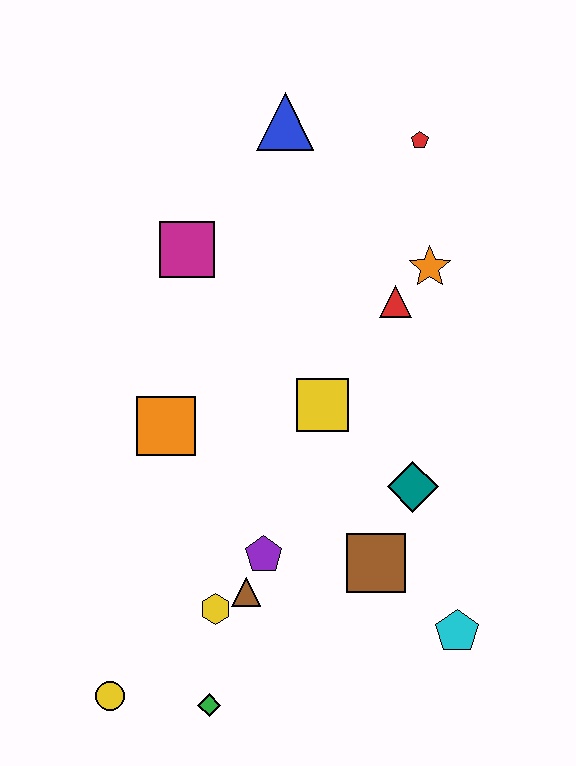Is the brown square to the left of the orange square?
No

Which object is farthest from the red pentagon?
The yellow circle is farthest from the red pentagon.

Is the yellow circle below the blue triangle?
Yes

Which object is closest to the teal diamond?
The brown square is closest to the teal diamond.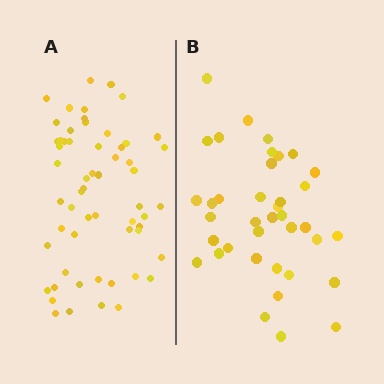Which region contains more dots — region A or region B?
Region A (the left region) has more dots.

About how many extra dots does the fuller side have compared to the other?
Region A has approximately 20 more dots than region B.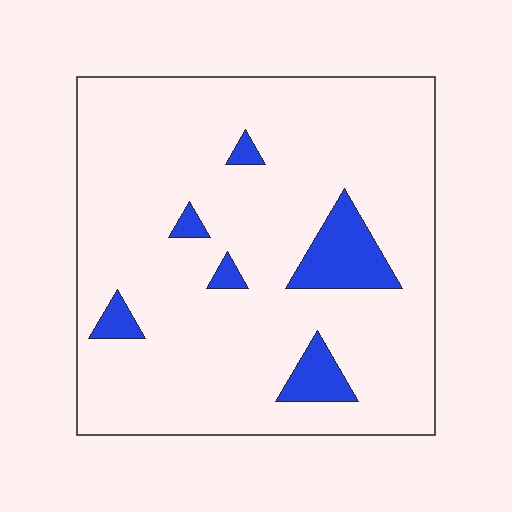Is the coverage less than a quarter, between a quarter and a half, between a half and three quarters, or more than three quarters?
Less than a quarter.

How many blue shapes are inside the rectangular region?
6.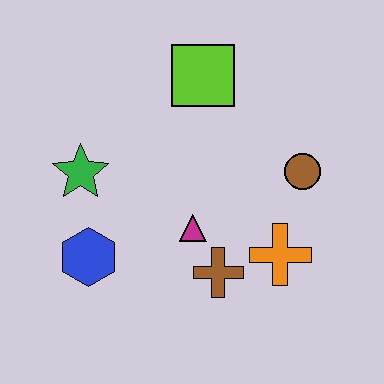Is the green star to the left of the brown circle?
Yes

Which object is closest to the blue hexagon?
The green star is closest to the blue hexagon.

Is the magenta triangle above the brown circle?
No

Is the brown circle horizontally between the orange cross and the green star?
No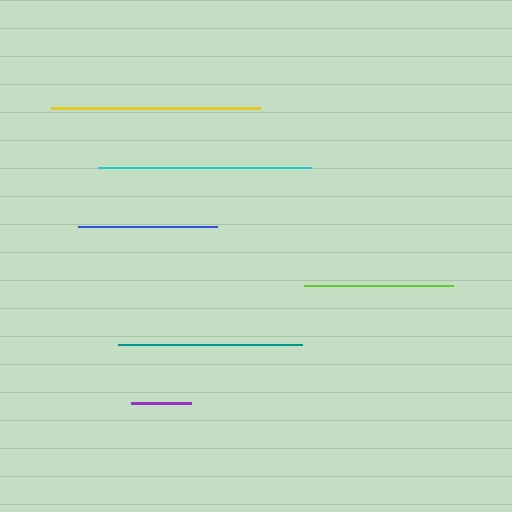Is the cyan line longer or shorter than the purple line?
The cyan line is longer than the purple line.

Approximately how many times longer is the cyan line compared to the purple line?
The cyan line is approximately 3.5 times the length of the purple line.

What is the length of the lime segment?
The lime segment is approximately 150 pixels long.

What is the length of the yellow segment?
The yellow segment is approximately 209 pixels long.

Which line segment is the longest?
The cyan line is the longest at approximately 213 pixels.